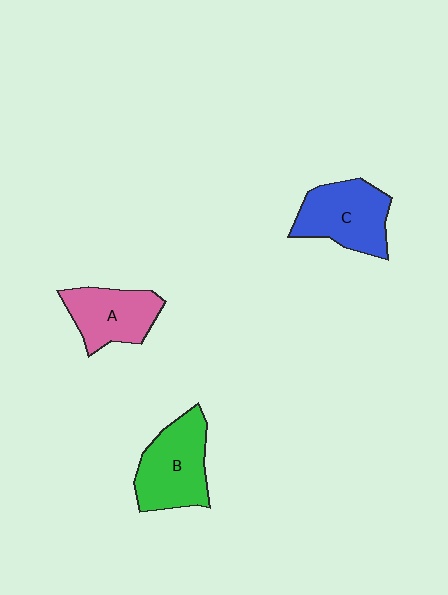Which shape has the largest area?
Shape B (green).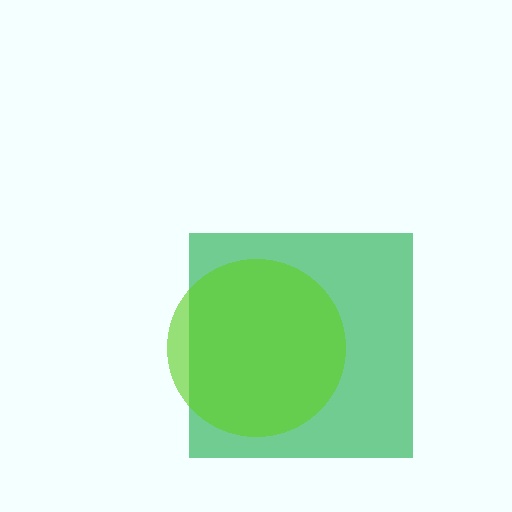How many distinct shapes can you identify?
There are 2 distinct shapes: a green square, a lime circle.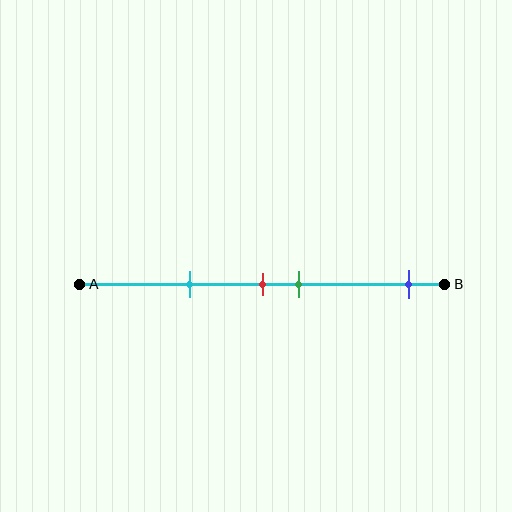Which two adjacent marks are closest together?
The red and green marks are the closest adjacent pair.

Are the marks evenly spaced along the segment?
No, the marks are not evenly spaced.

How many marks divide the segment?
There are 4 marks dividing the segment.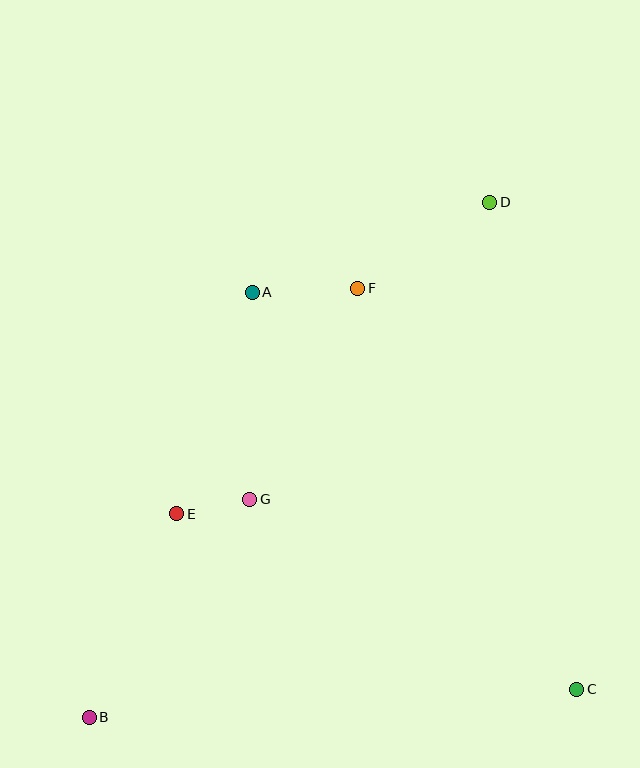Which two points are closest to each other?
Points E and G are closest to each other.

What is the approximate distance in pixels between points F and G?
The distance between F and G is approximately 237 pixels.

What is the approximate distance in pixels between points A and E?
The distance between A and E is approximately 234 pixels.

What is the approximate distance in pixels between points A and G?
The distance between A and G is approximately 207 pixels.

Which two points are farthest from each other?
Points B and D are farthest from each other.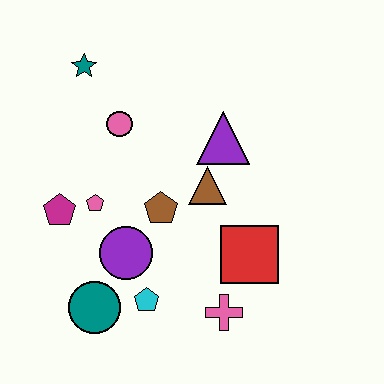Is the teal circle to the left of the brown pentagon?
Yes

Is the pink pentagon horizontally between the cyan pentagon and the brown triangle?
No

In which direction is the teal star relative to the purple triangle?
The teal star is to the left of the purple triangle.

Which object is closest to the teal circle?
The cyan pentagon is closest to the teal circle.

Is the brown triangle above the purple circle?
Yes